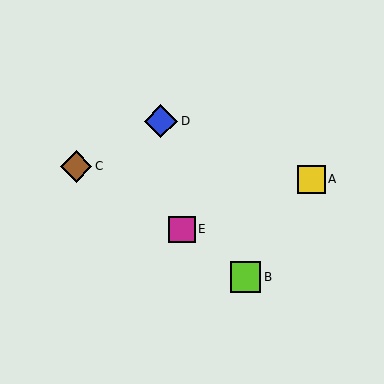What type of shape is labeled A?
Shape A is a yellow square.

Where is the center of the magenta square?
The center of the magenta square is at (182, 229).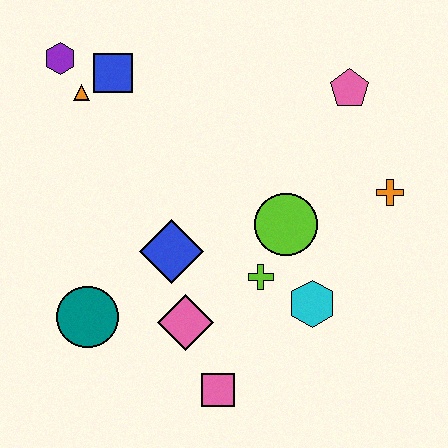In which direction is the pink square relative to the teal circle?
The pink square is to the right of the teal circle.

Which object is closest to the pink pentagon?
The orange cross is closest to the pink pentagon.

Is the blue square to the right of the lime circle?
No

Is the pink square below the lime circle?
Yes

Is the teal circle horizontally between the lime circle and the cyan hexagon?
No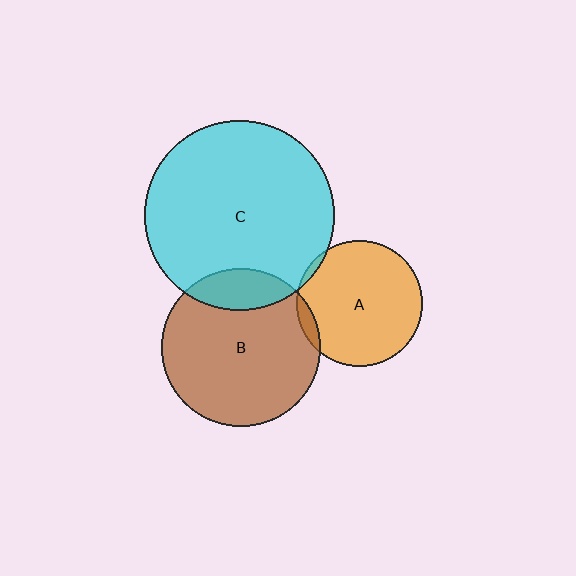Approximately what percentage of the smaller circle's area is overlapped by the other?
Approximately 5%.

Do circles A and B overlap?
Yes.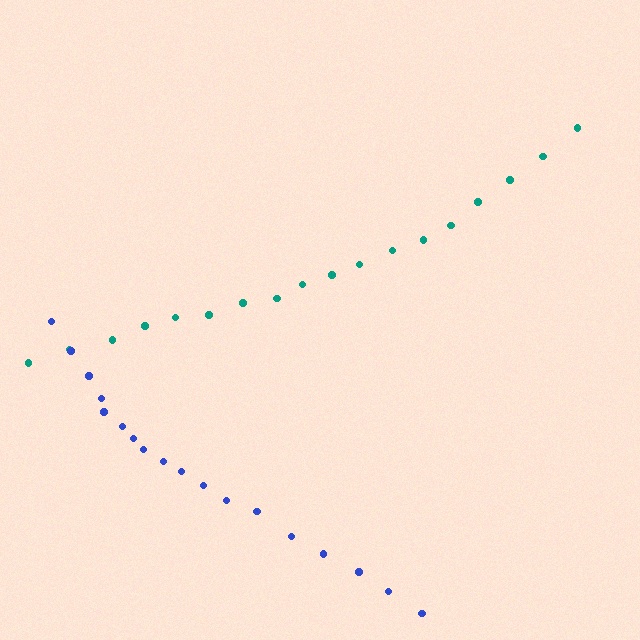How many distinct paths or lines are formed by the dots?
There are 2 distinct paths.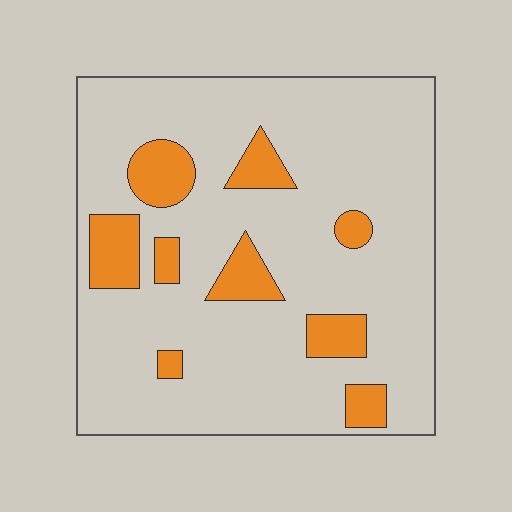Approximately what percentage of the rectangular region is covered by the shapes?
Approximately 15%.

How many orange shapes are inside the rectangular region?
9.